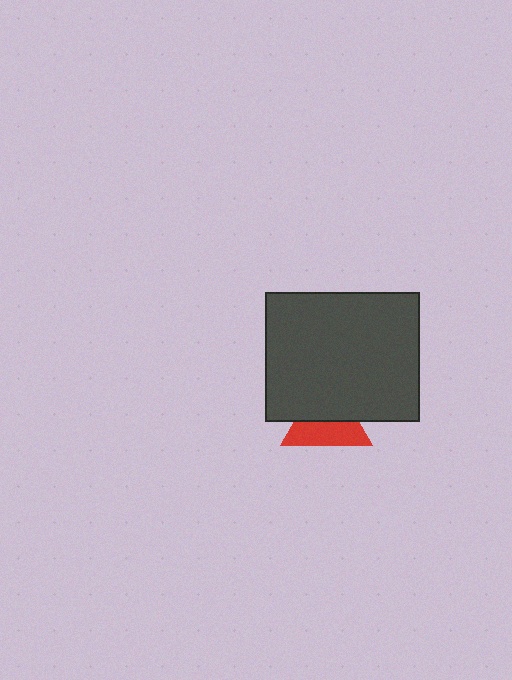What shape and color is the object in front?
The object in front is a dark gray rectangle.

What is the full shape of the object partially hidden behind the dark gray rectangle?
The partially hidden object is a red triangle.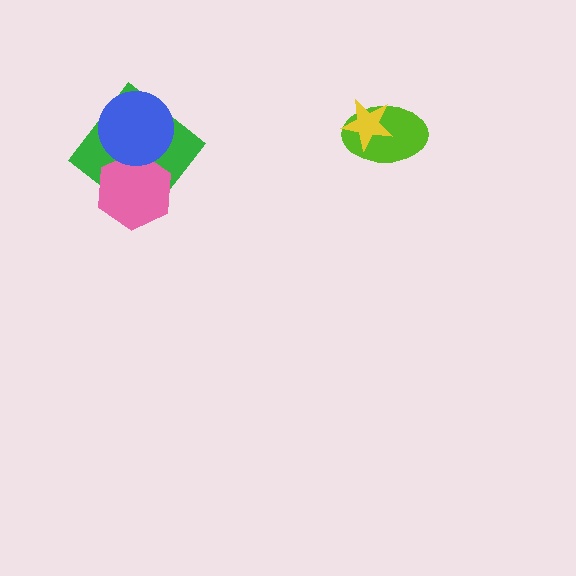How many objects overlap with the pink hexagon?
2 objects overlap with the pink hexagon.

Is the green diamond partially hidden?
Yes, it is partially covered by another shape.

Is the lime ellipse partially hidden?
Yes, it is partially covered by another shape.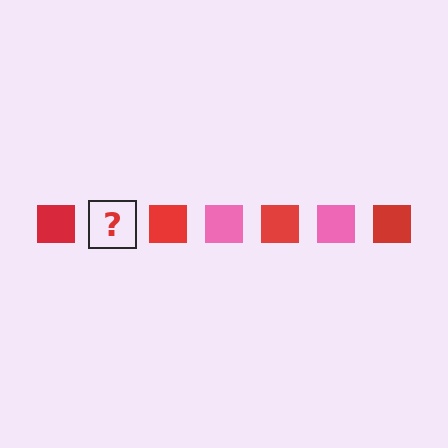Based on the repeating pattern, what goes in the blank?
The blank should be a pink square.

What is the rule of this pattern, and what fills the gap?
The rule is that the pattern cycles through red, pink squares. The gap should be filled with a pink square.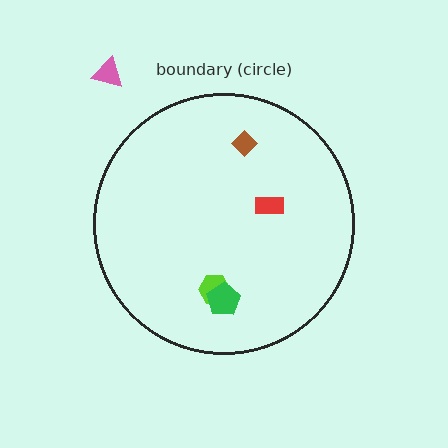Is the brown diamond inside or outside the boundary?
Inside.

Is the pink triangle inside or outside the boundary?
Outside.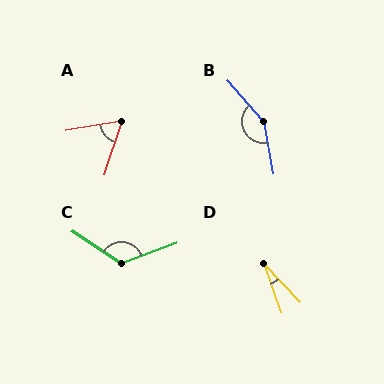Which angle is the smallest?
D, at approximately 24 degrees.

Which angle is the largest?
B, at approximately 150 degrees.